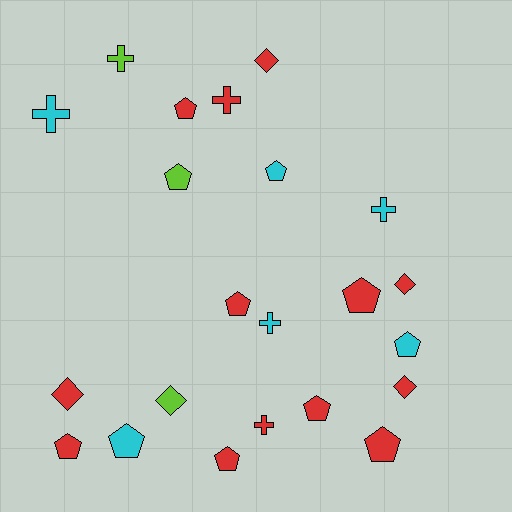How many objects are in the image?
There are 22 objects.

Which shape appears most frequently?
Pentagon, with 11 objects.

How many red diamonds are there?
There are 4 red diamonds.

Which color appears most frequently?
Red, with 13 objects.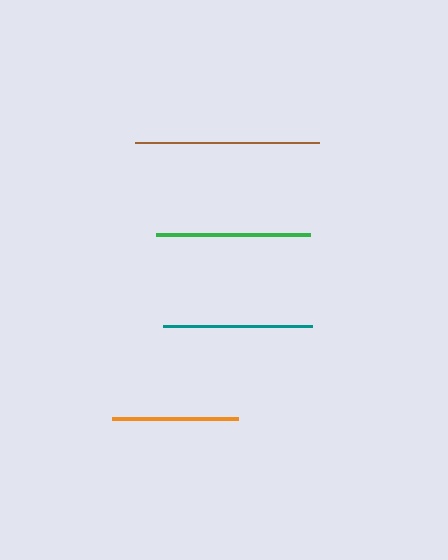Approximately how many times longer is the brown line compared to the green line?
The brown line is approximately 1.2 times the length of the green line.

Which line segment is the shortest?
The orange line is the shortest at approximately 126 pixels.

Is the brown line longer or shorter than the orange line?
The brown line is longer than the orange line.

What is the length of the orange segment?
The orange segment is approximately 126 pixels long.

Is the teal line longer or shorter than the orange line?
The teal line is longer than the orange line.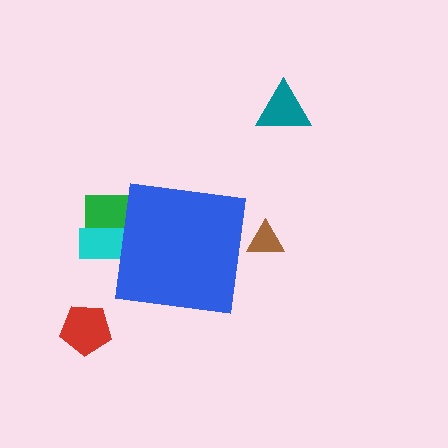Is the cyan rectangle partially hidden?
Yes, the cyan rectangle is partially hidden behind the blue square.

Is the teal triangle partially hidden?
No, the teal triangle is fully visible.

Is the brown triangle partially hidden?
Yes, the brown triangle is partially hidden behind the blue square.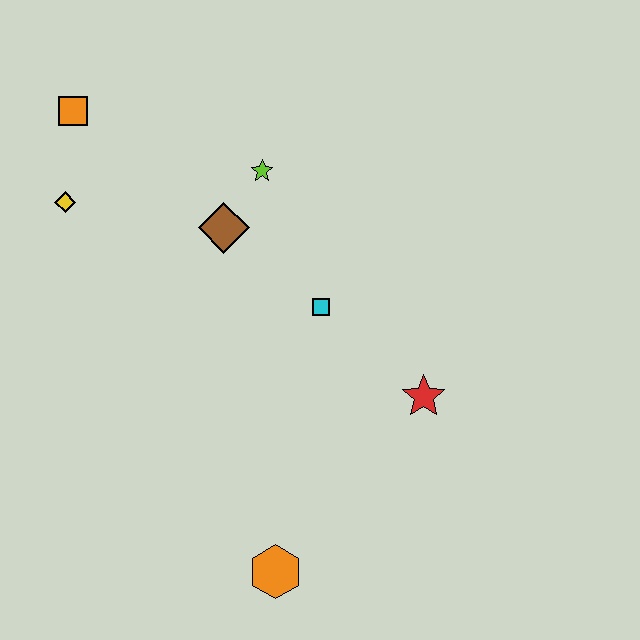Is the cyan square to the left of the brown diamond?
No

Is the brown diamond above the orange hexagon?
Yes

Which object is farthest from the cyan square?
The orange square is farthest from the cyan square.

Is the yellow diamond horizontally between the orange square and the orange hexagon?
No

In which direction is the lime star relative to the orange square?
The lime star is to the right of the orange square.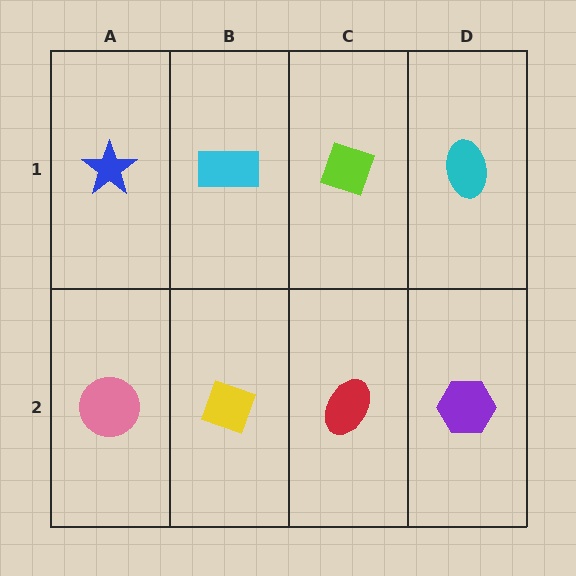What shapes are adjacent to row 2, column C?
A lime diamond (row 1, column C), a yellow diamond (row 2, column B), a purple hexagon (row 2, column D).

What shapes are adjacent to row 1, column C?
A red ellipse (row 2, column C), a cyan rectangle (row 1, column B), a cyan ellipse (row 1, column D).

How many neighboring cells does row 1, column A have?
2.